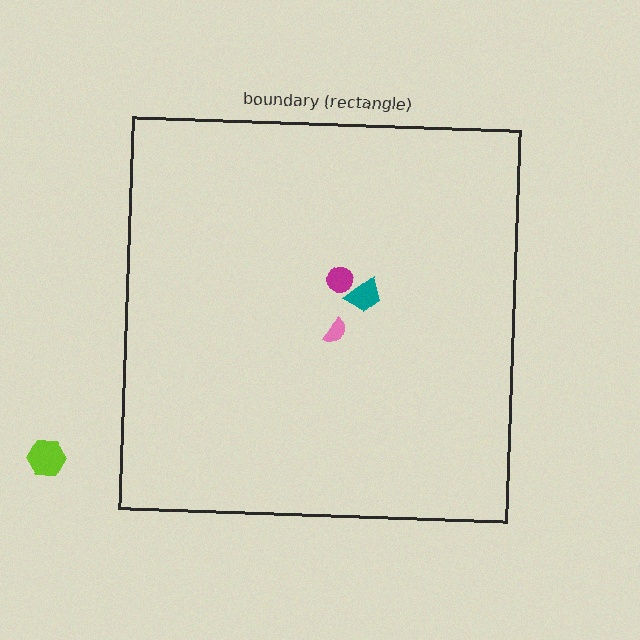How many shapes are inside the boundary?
3 inside, 1 outside.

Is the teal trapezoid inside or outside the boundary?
Inside.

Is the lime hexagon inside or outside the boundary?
Outside.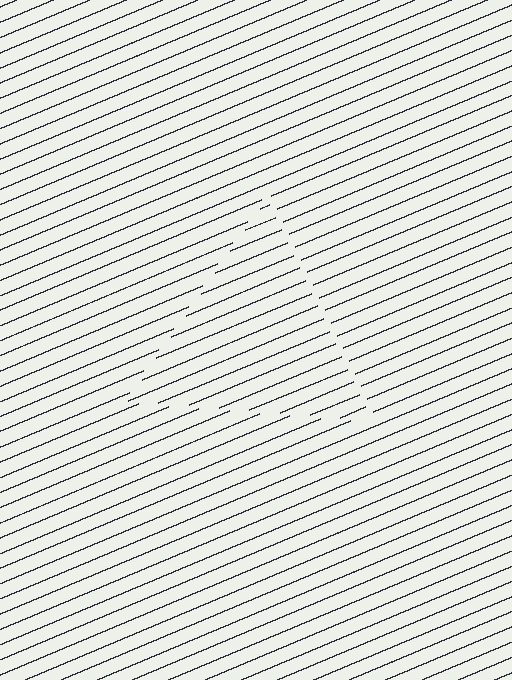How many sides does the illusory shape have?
3 sides — the line-ends trace a triangle.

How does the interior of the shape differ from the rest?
The interior of the shape contains the same grating, shifted by half a period — the contour is defined by the phase discontinuity where line-ends from the inner and outer gratings abut.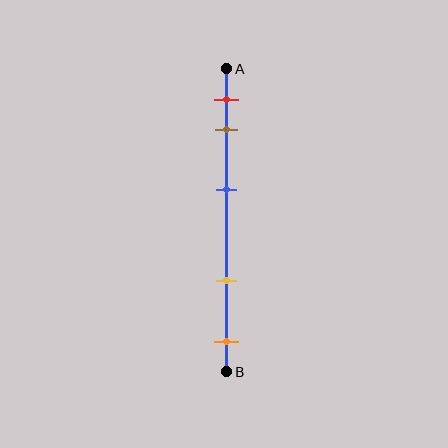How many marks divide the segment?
There are 5 marks dividing the segment.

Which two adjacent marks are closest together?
The red and brown marks are the closest adjacent pair.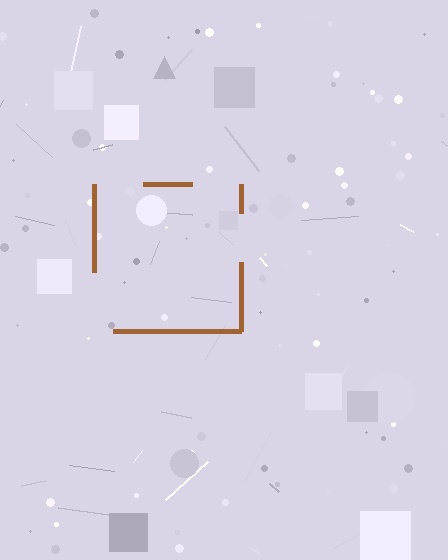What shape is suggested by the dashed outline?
The dashed outline suggests a square.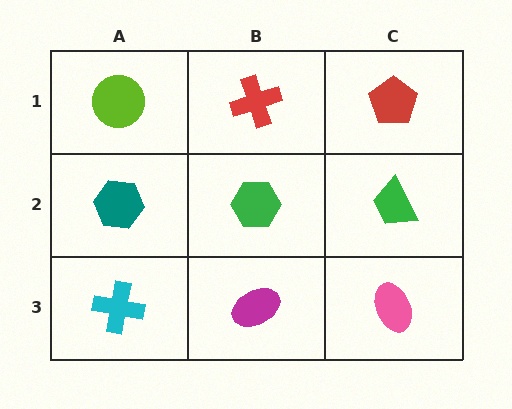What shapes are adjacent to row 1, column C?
A green trapezoid (row 2, column C), a red cross (row 1, column B).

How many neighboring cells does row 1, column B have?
3.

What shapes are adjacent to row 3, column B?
A green hexagon (row 2, column B), a cyan cross (row 3, column A), a pink ellipse (row 3, column C).